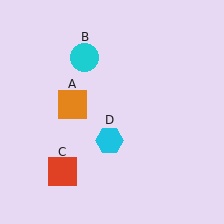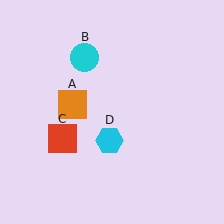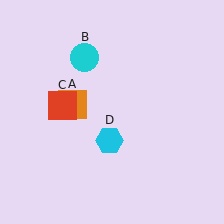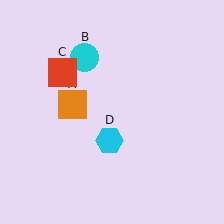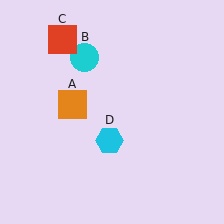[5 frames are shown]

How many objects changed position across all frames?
1 object changed position: red square (object C).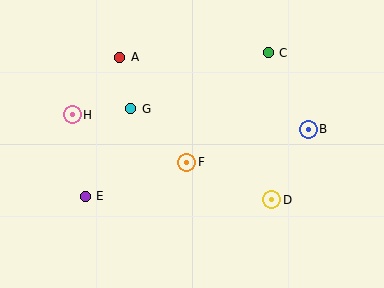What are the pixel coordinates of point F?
Point F is at (187, 162).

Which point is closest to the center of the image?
Point F at (187, 162) is closest to the center.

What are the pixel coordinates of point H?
Point H is at (72, 115).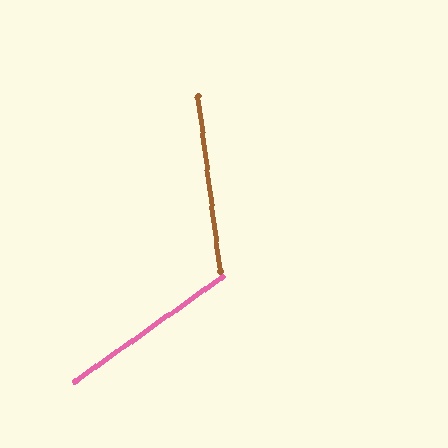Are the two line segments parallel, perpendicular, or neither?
Neither parallel nor perpendicular — they differ by about 62°.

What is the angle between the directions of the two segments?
Approximately 62 degrees.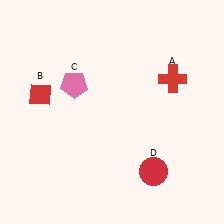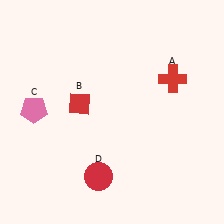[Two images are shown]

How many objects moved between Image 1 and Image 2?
3 objects moved between the two images.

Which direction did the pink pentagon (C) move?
The pink pentagon (C) moved left.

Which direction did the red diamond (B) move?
The red diamond (B) moved right.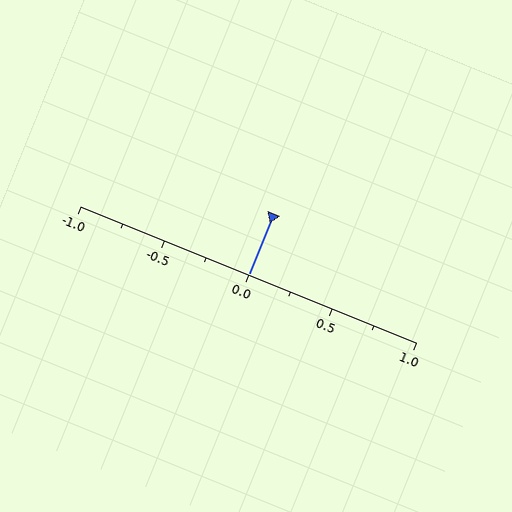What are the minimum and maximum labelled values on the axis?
The axis runs from -1.0 to 1.0.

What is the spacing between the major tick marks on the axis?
The major ticks are spaced 0.5 apart.